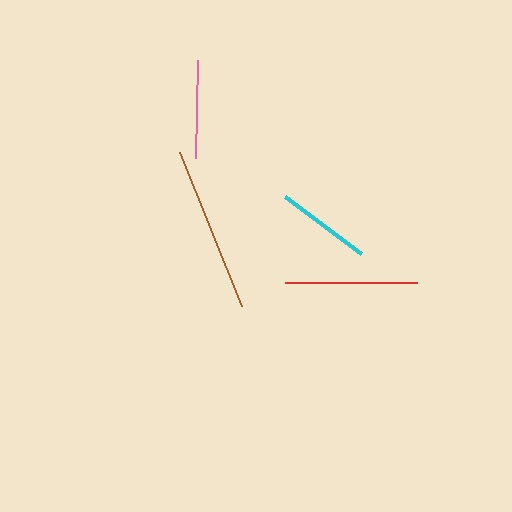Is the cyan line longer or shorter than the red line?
The red line is longer than the cyan line.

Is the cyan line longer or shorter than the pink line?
The pink line is longer than the cyan line.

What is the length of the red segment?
The red segment is approximately 132 pixels long.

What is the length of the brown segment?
The brown segment is approximately 166 pixels long.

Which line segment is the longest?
The brown line is the longest at approximately 166 pixels.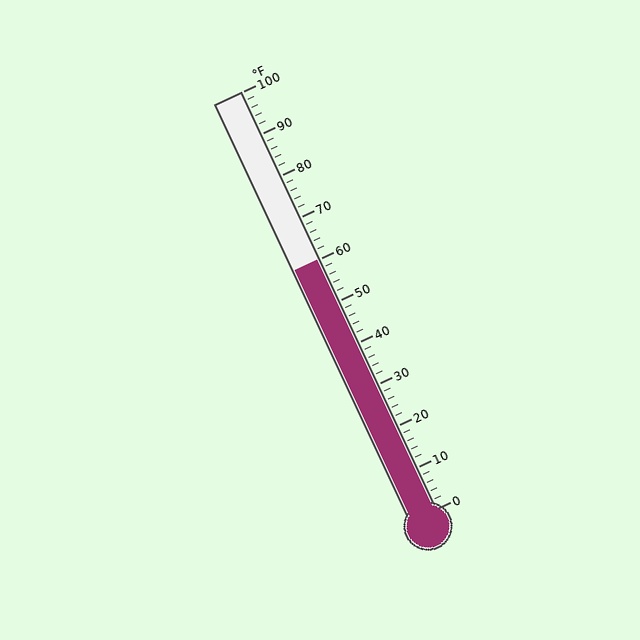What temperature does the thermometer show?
The thermometer shows approximately 60°F.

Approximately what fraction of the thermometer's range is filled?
The thermometer is filled to approximately 60% of its range.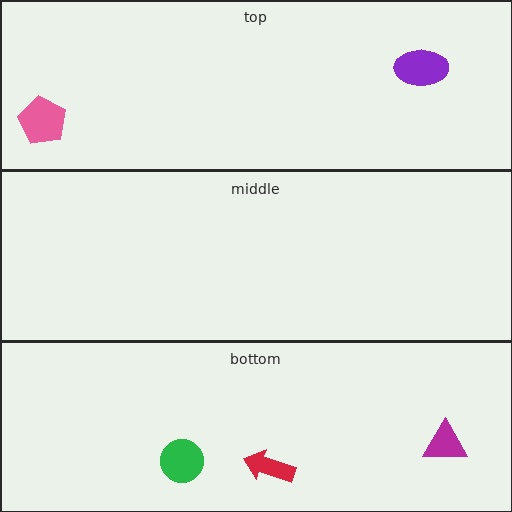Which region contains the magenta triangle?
The bottom region.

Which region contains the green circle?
The bottom region.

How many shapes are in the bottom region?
3.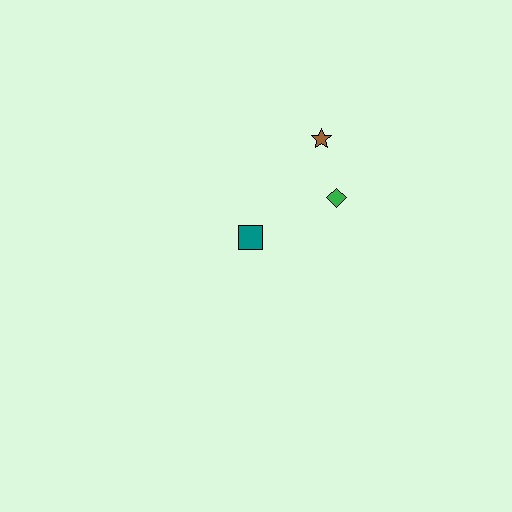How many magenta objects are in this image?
There are no magenta objects.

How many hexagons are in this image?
There are no hexagons.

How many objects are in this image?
There are 3 objects.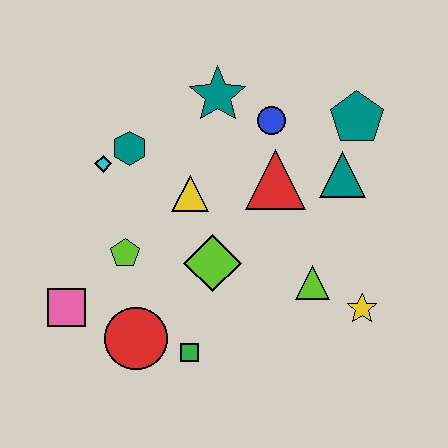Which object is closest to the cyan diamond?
The teal hexagon is closest to the cyan diamond.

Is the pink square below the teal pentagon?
Yes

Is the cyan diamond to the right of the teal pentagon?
No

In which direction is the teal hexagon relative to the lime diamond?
The teal hexagon is above the lime diamond.